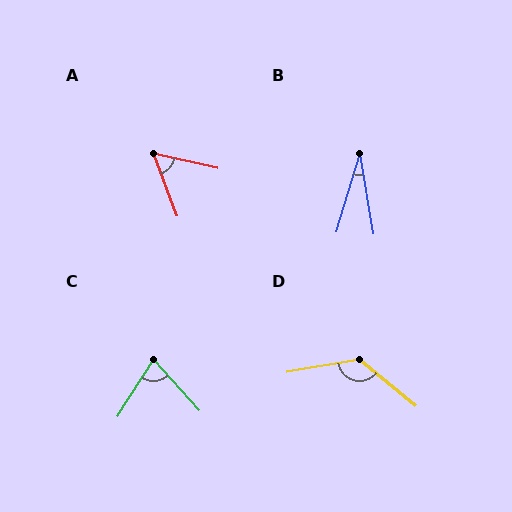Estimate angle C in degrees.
Approximately 74 degrees.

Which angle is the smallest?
B, at approximately 26 degrees.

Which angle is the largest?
D, at approximately 131 degrees.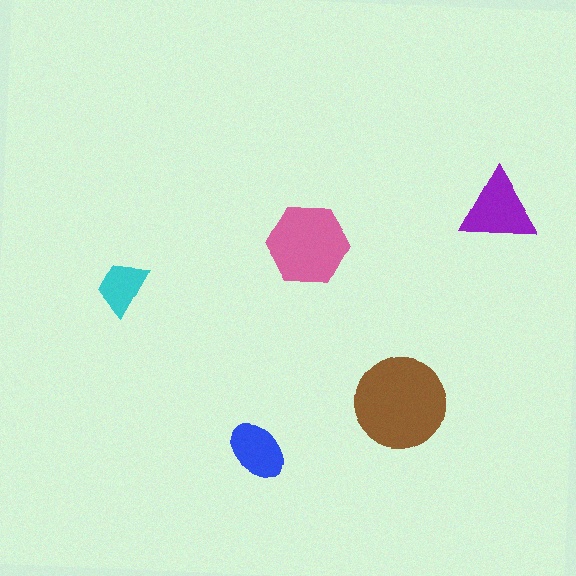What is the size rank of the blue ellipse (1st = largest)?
4th.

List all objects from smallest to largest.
The cyan trapezoid, the blue ellipse, the purple triangle, the pink hexagon, the brown circle.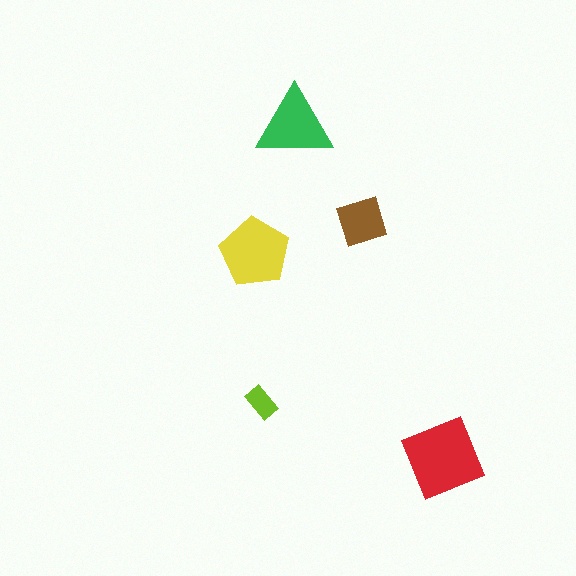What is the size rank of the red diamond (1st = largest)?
1st.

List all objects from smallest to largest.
The lime rectangle, the brown square, the green triangle, the yellow pentagon, the red diamond.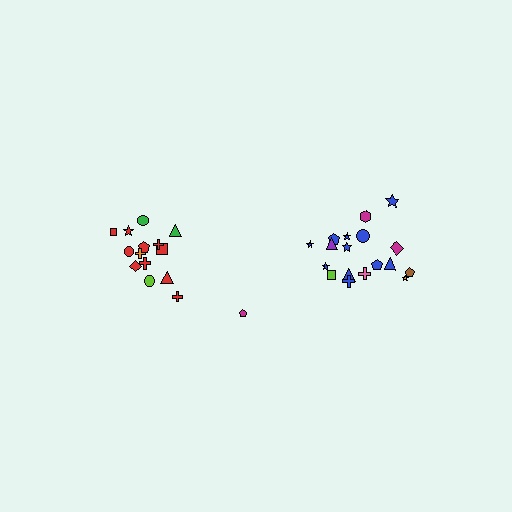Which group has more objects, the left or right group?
The right group.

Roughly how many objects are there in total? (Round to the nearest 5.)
Roughly 35 objects in total.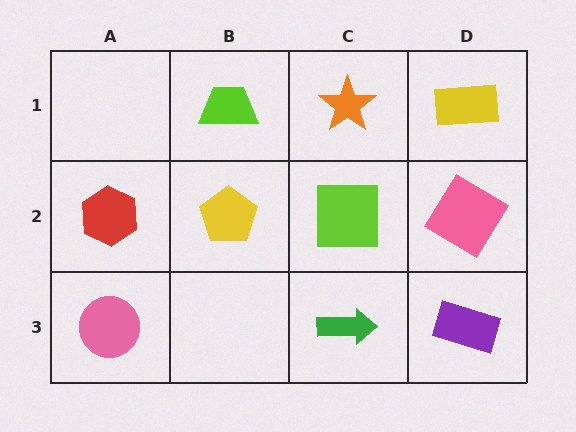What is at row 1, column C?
An orange star.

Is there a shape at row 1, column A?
No, that cell is empty.